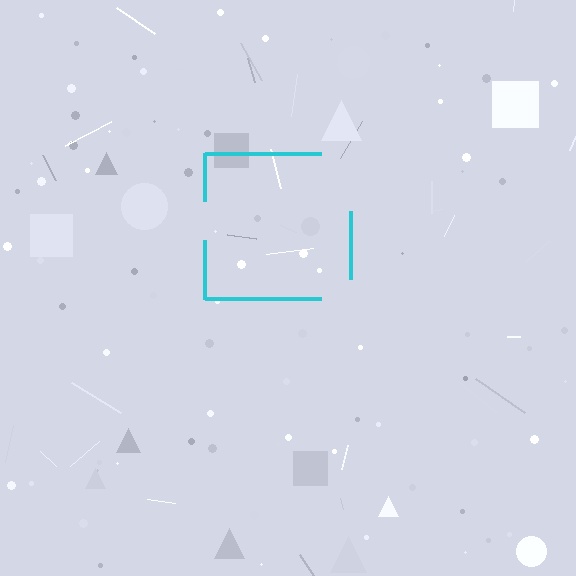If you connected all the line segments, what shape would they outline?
They would outline a square.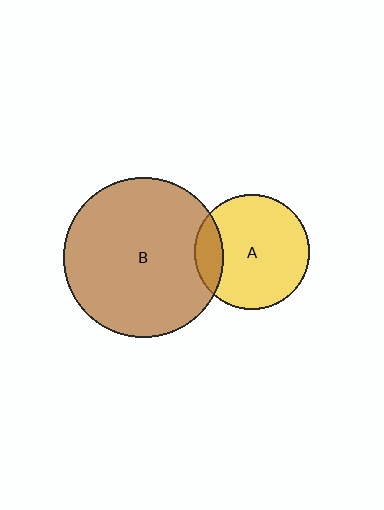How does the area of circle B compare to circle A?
Approximately 1.9 times.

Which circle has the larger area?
Circle B (brown).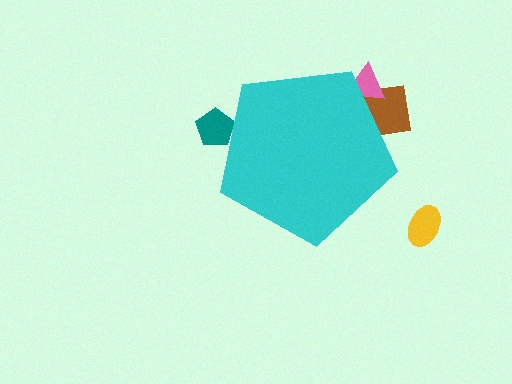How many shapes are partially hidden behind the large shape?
3 shapes are partially hidden.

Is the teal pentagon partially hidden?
Yes, the teal pentagon is partially hidden behind the cyan pentagon.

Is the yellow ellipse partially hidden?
No, the yellow ellipse is fully visible.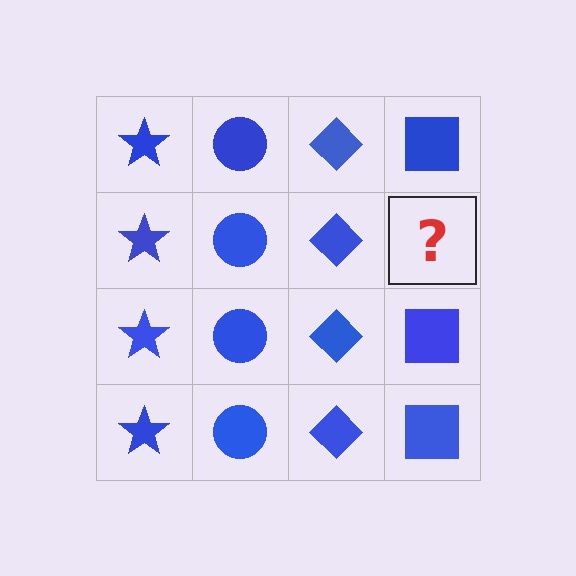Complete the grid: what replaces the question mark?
The question mark should be replaced with a blue square.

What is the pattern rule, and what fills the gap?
The rule is that each column has a consistent shape. The gap should be filled with a blue square.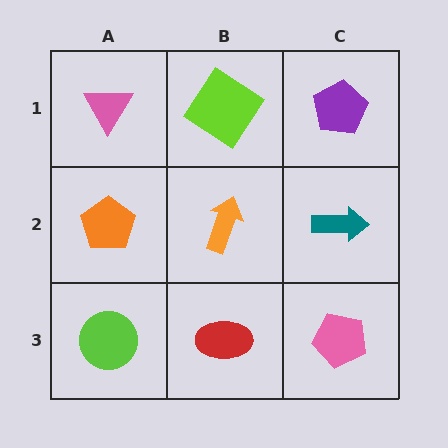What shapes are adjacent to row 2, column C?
A purple pentagon (row 1, column C), a pink pentagon (row 3, column C), an orange arrow (row 2, column B).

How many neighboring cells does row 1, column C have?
2.